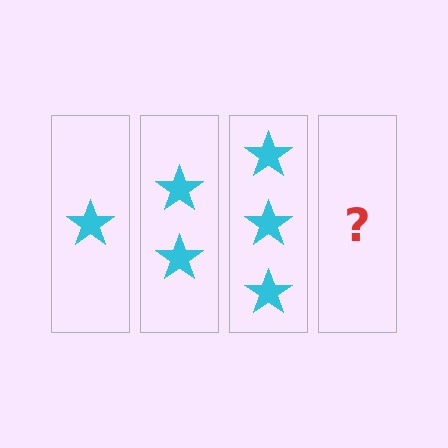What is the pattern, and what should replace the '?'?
The pattern is that each step adds one more star. The '?' should be 4 stars.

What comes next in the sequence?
The next element should be 4 stars.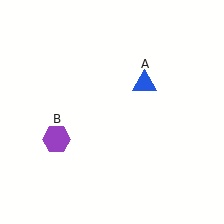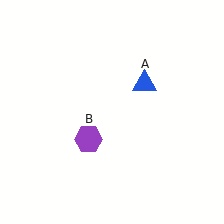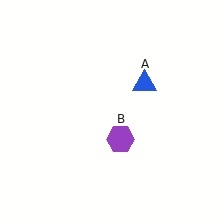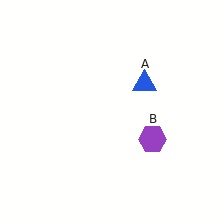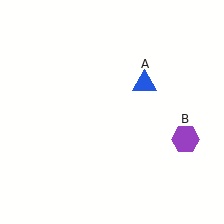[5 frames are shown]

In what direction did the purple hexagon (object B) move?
The purple hexagon (object B) moved right.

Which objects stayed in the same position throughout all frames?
Blue triangle (object A) remained stationary.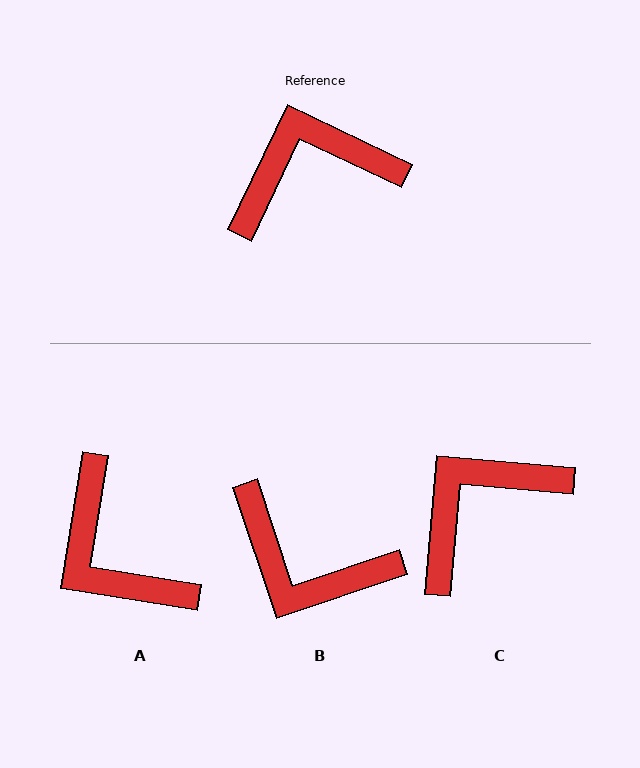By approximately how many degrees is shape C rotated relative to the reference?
Approximately 20 degrees counter-clockwise.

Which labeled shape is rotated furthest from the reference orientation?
B, about 134 degrees away.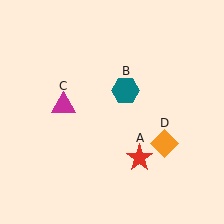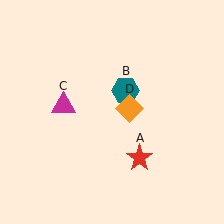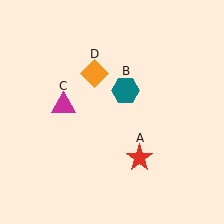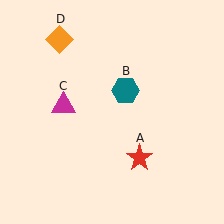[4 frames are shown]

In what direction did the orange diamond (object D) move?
The orange diamond (object D) moved up and to the left.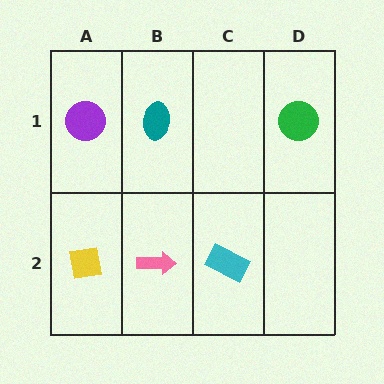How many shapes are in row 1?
3 shapes.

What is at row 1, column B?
A teal ellipse.